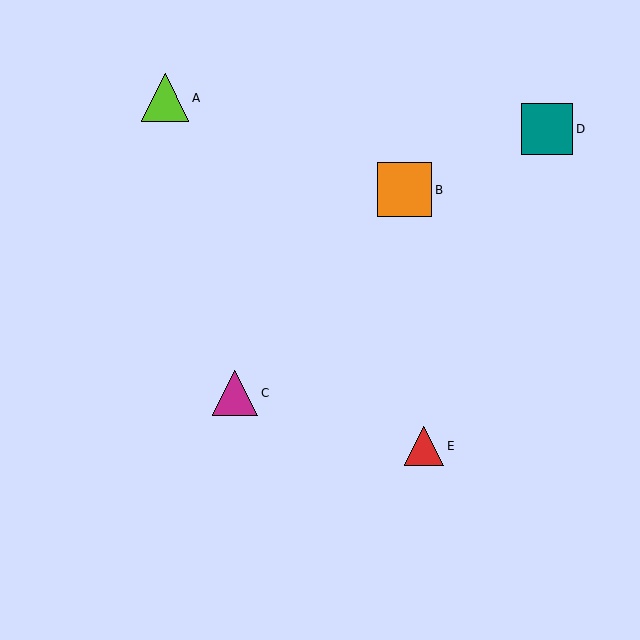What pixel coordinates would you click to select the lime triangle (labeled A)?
Click at (165, 98) to select the lime triangle A.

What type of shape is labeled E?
Shape E is a red triangle.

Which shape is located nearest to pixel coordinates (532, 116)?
The teal square (labeled D) at (547, 129) is nearest to that location.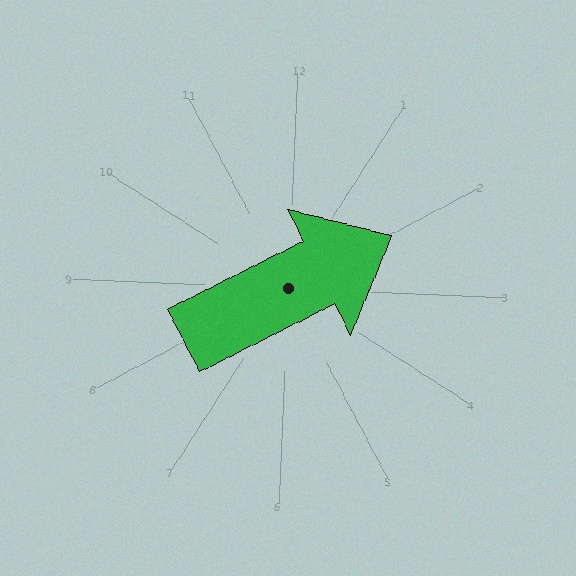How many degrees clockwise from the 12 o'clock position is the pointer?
Approximately 61 degrees.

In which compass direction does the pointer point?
Northeast.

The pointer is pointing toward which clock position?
Roughly 2 o'clock.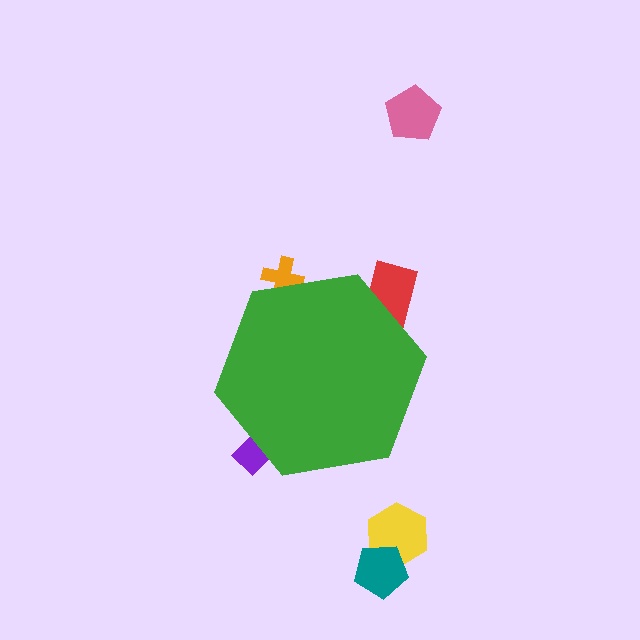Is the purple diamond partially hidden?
Yes, the purple diamond is partially hidden behind the green hexagon.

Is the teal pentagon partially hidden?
No, the teal pentagon is fully visible.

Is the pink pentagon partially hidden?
No, the pink pentagon is fully visible.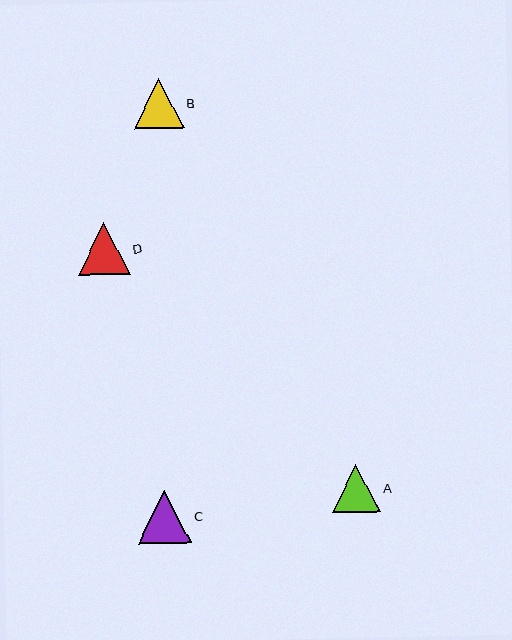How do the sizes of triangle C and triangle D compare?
Triangle C and triangle D are approximately the same size.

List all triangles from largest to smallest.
From largest to smallest: C, D, B, A.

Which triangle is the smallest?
Triangle A is the smallest with a size of approximately 48 pixels.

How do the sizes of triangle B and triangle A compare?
Triangle B and triangle A are approximately the same size.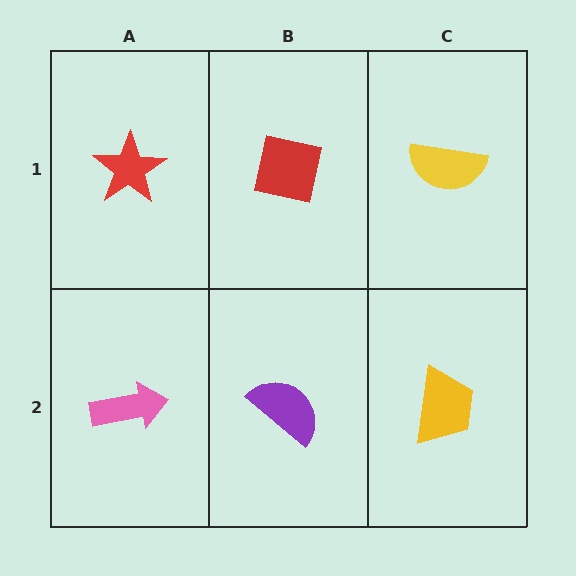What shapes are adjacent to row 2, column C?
A yellow semicircle (row 1, column C), a purple semicircle (row 2, column B).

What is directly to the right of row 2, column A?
A purple semicircle.